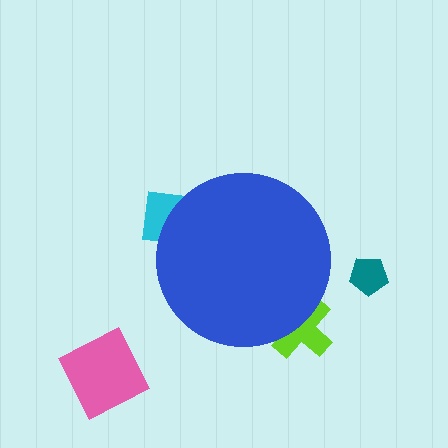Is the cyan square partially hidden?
Yes, the cyan square is partially hidden behind the blue circle.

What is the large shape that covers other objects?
A blue circle.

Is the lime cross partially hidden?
Yes, the lime cross is partially hidden behind the blue circle.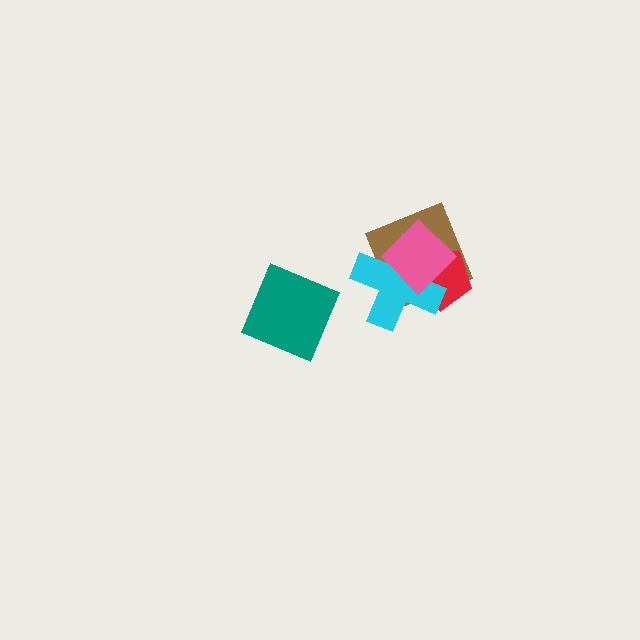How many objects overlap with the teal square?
0 objects overlap with the teal square.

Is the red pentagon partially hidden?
Yes, it is partially covered by another shape.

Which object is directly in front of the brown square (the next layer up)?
The red pentagon is directly in front of the brown square.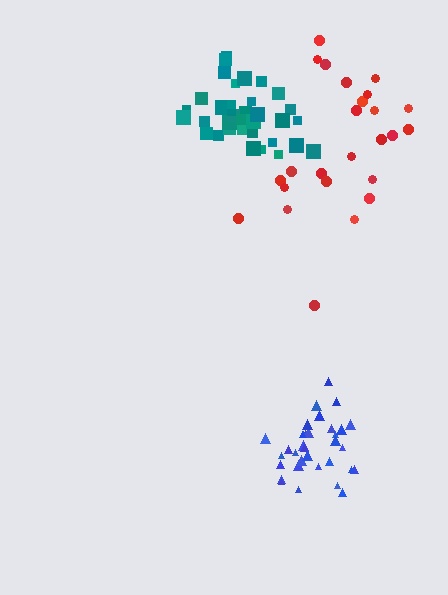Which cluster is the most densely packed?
Blue.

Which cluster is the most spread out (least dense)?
Red.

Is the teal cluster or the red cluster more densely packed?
Teal.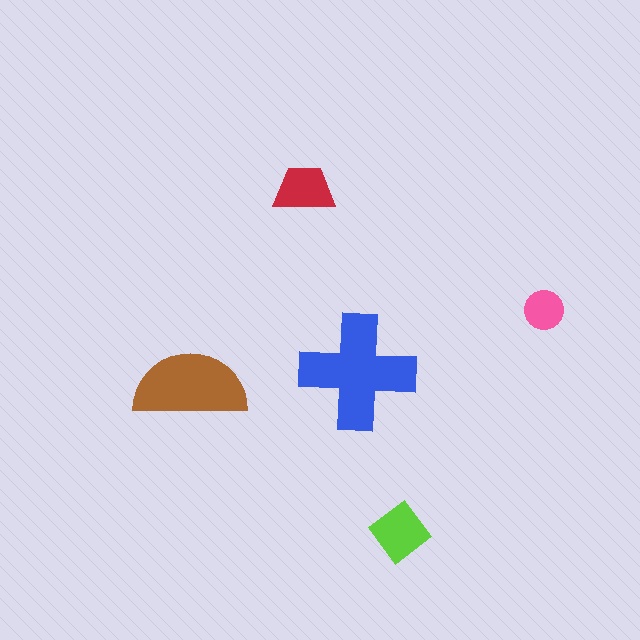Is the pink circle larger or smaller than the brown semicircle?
Smaller.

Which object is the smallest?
The pink circle.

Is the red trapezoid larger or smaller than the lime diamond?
Smaller.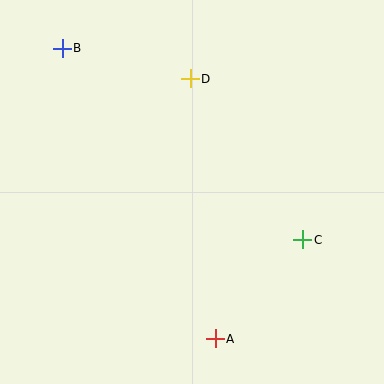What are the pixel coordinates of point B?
Point B is at (62, 48).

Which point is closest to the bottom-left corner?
Point A is closest to the bottom-left corner.